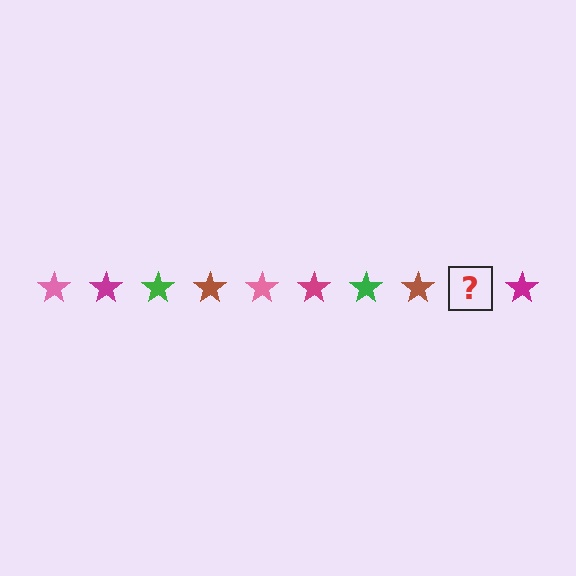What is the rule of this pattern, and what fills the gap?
The rule is that the pattern cycles through pink, magenta, green, brown stars. The gap should be filled with a pink star.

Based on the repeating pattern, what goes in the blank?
The blank should be a pink star.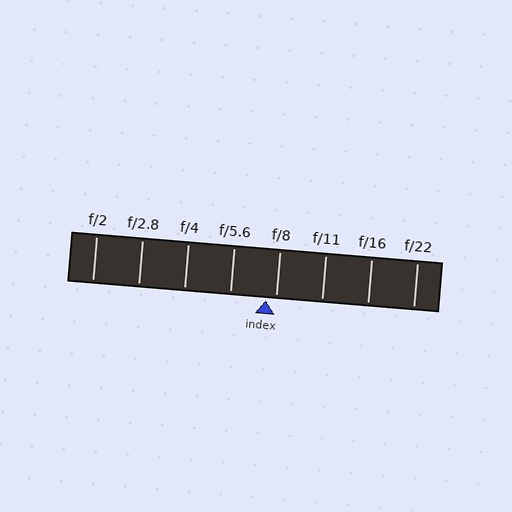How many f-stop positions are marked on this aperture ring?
There are 8 f-stop positions marked.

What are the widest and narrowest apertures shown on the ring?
The widest aperture shown is f/2 and the narrowest is f/22.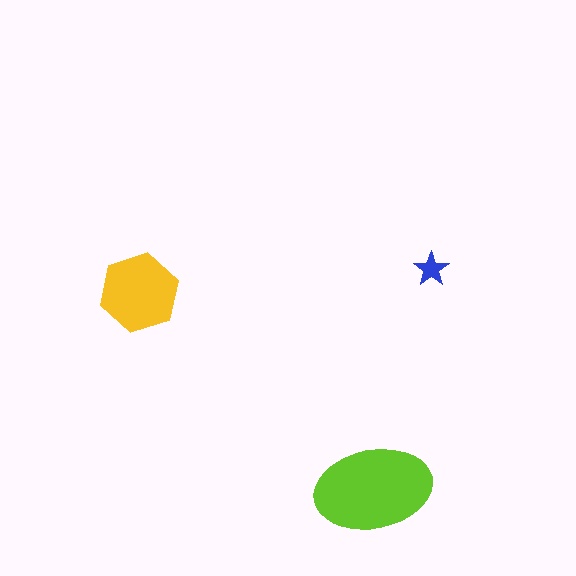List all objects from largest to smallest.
The lime ellipse, the yellow hexagon, the blue star.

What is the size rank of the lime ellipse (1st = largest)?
1st.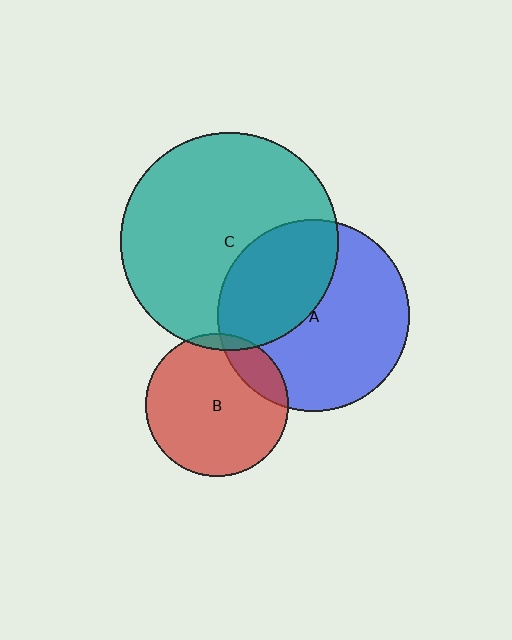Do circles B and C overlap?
Yes.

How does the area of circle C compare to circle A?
Approximately 1.3 times.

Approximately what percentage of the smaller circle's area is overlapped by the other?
Approximately 5%.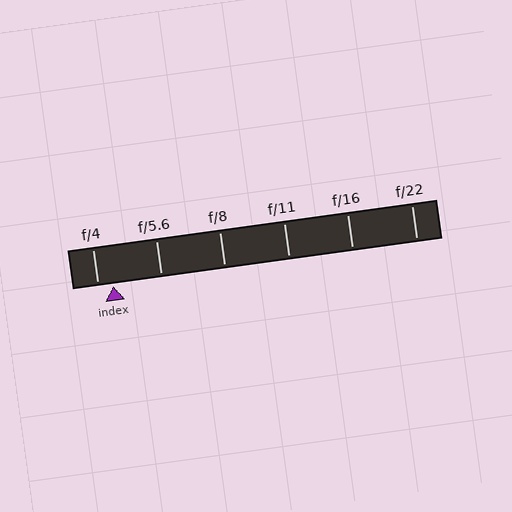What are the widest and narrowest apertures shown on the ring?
The widest aperture shown is f/4 and the narrowest is f/22.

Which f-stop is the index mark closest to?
The index mark is closest to f/4.